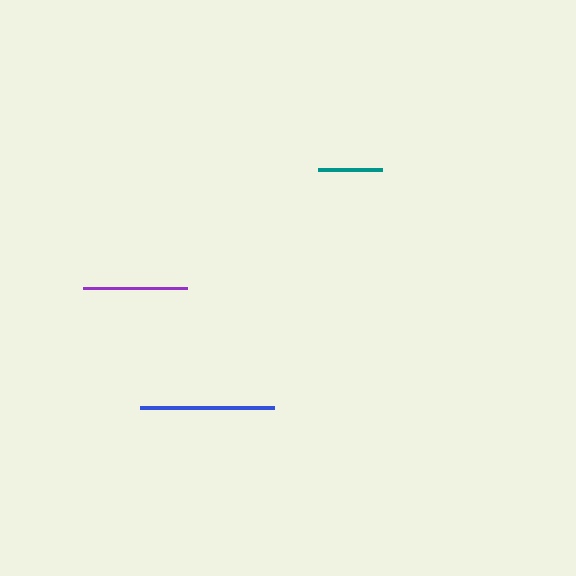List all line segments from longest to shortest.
From longest to shortest: blue, purple, teal.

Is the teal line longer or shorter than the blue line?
The blue line is longer than the teal line.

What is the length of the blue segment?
The blue segment is approximately 133 pixels long.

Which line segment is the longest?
The blue line is the longest at approximately 133 pixels.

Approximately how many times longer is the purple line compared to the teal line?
The purple line is approximately 1.6 times the length of the teal line.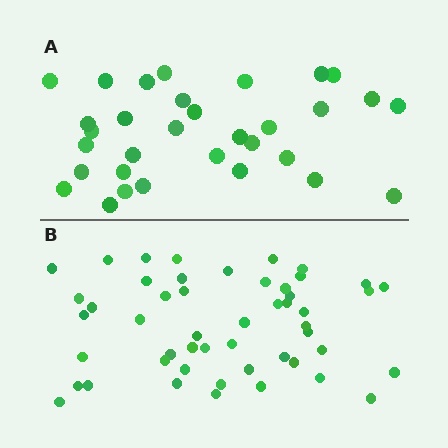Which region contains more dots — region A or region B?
Region B (the bottom region) has more dots.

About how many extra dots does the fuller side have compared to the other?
Region B has approximately 20 more dots than region A.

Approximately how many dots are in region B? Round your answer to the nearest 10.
About 50 dots.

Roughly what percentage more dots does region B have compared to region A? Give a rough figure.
About 55% more.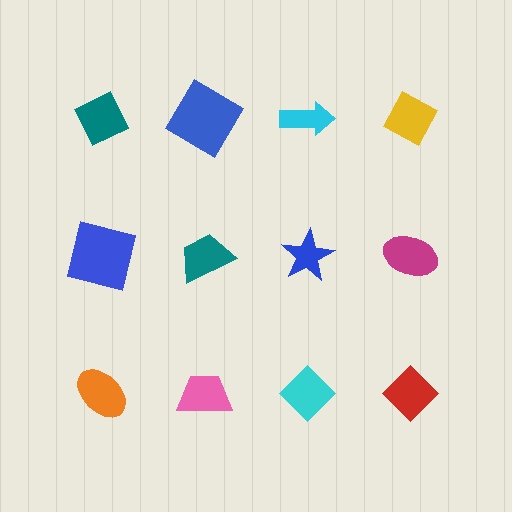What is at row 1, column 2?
A blue diamond.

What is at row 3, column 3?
A cyan diamond.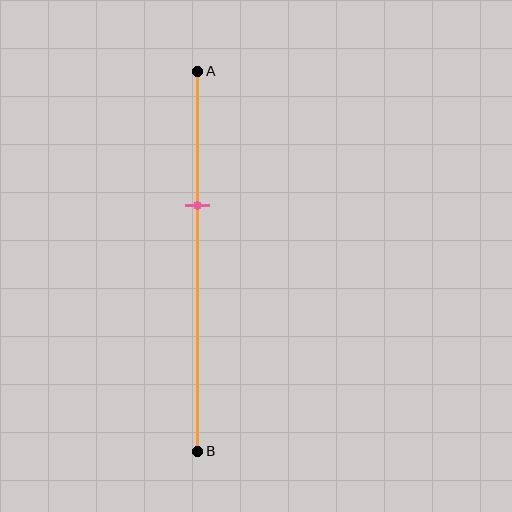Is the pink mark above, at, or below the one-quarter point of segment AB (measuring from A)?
The pink mark is below the one-quarter point of segment AB.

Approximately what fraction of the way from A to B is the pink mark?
The pink mark is approximately 35% of the way from A to B.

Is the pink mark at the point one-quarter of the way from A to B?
No, the mark is at about 35% from A, not at the 25% one-quarter point.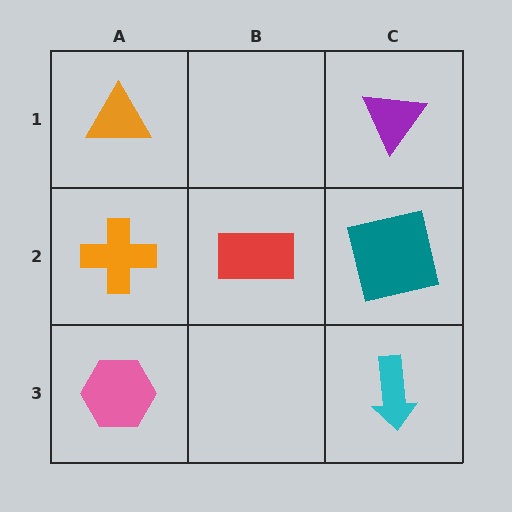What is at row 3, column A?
A pink hexagon.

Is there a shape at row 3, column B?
No, that cell is empty.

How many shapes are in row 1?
2 shapes.